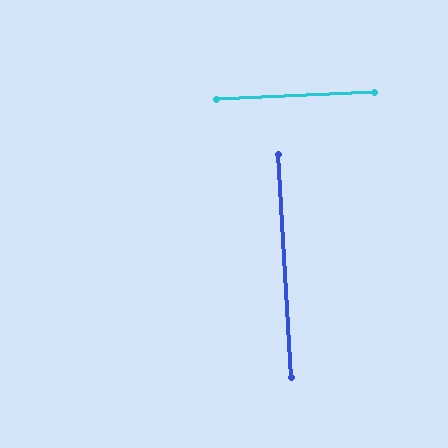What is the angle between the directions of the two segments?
Approximately 89 degrees.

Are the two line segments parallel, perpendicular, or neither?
Perpendicular — they meet at approximately 89°.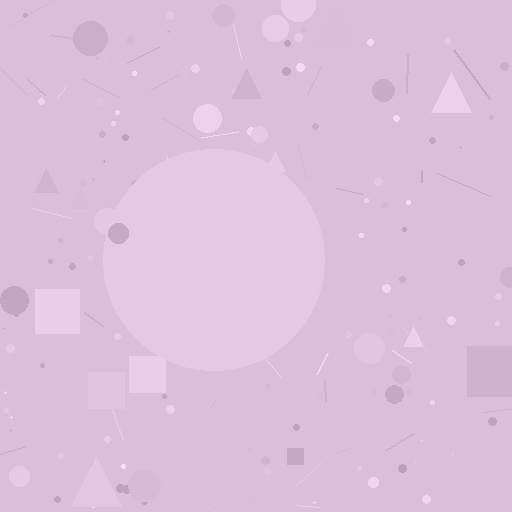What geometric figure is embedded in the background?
A circle is embedded in the background.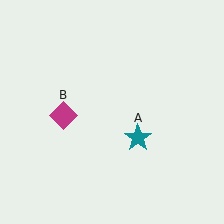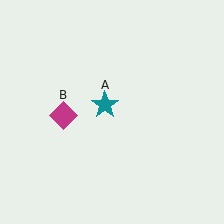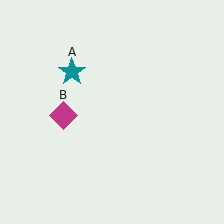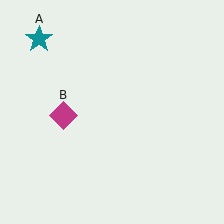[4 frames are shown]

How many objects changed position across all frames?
1 object changed position: teal star (object A).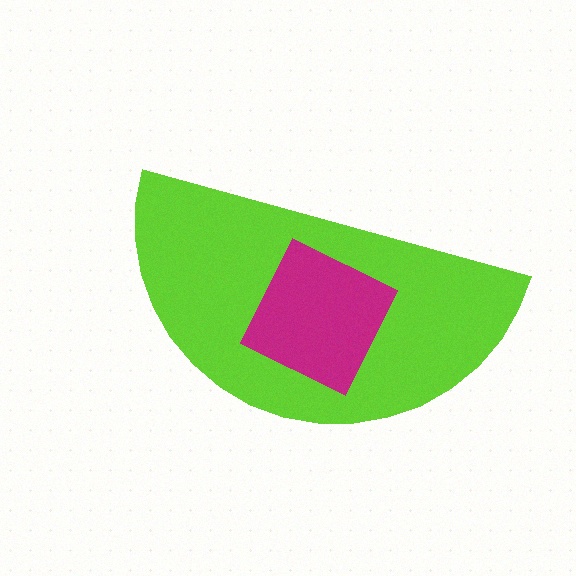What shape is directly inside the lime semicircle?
The magenta square.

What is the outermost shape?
The lime semicircle.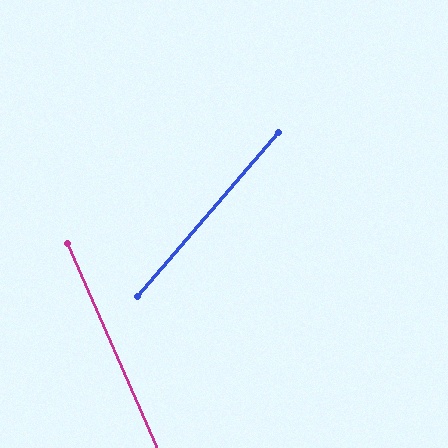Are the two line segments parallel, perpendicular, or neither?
Neither parallel nor perpendicular — they differ by about 64°.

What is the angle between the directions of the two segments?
Approximately 64 degrees.